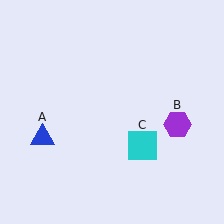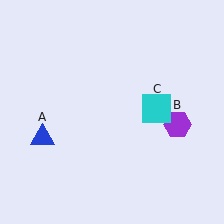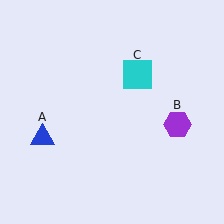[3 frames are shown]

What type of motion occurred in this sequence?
The cyan square (object C) rotated counterclockwise around the center of the scene.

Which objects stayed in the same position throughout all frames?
Blue triangle (object A) and purple hexagon (object B) remained stationary.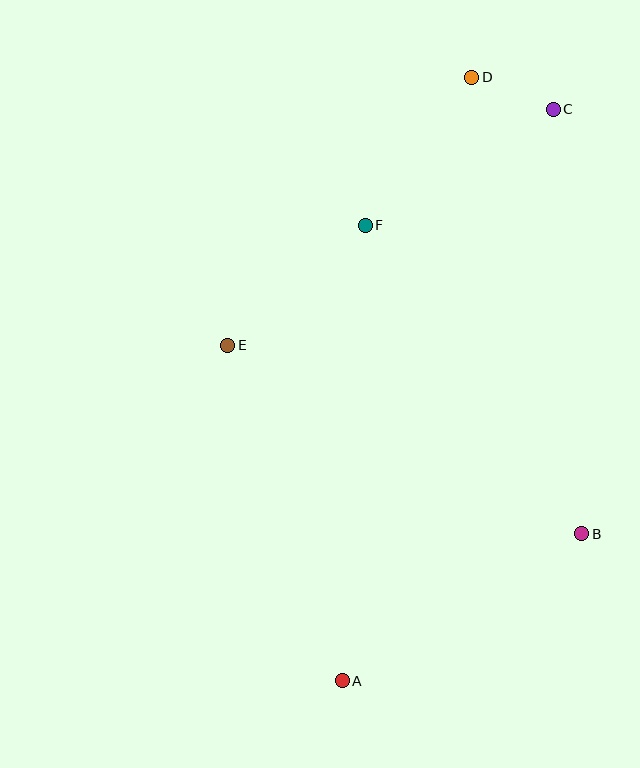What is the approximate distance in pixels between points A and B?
The distance between A and B is approximately 281 pixels.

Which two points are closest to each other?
Points C and D are closest to each other.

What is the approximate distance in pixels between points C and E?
The distance between C and E is approximately 402 pixels.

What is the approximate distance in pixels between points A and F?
The distance between A and F is approximately 456 pixels.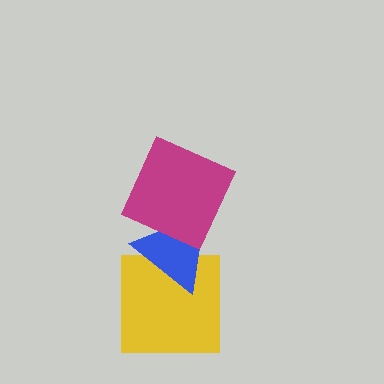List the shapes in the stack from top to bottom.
From top to bottom: the magenta square, the blue triangle, the yellow square.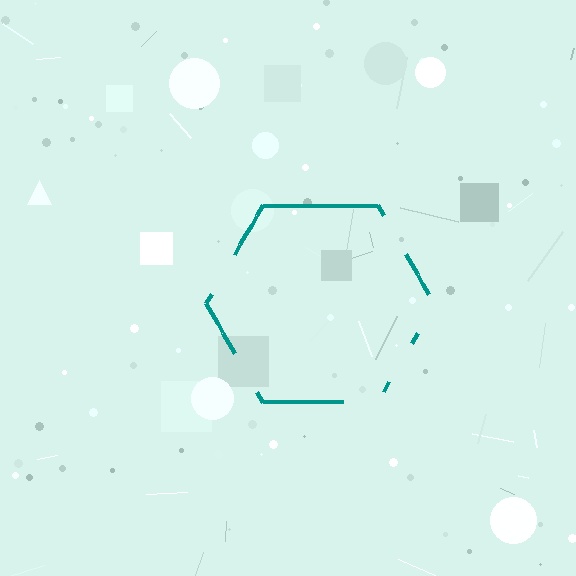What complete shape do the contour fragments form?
The contour fragments form a hexagon.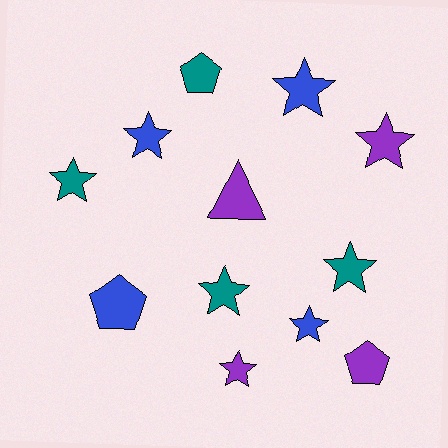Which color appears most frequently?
Teal, with 4 objects.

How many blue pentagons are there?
There is 1 blue pentagon.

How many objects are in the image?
There are 12 objects.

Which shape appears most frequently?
Star, with 8 objects.